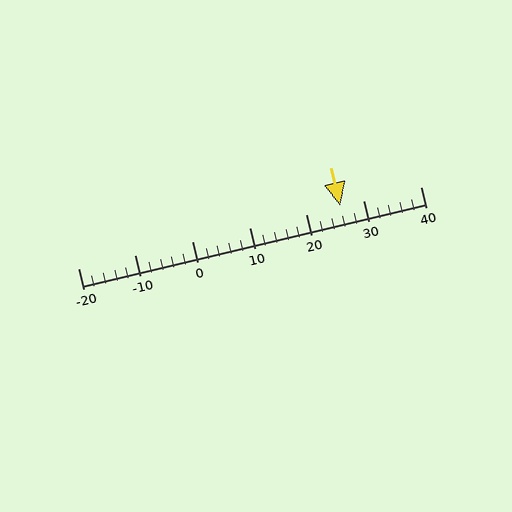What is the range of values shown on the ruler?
The ruler shows values from -20 to 40.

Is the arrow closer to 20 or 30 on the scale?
The arrow is closer to 30.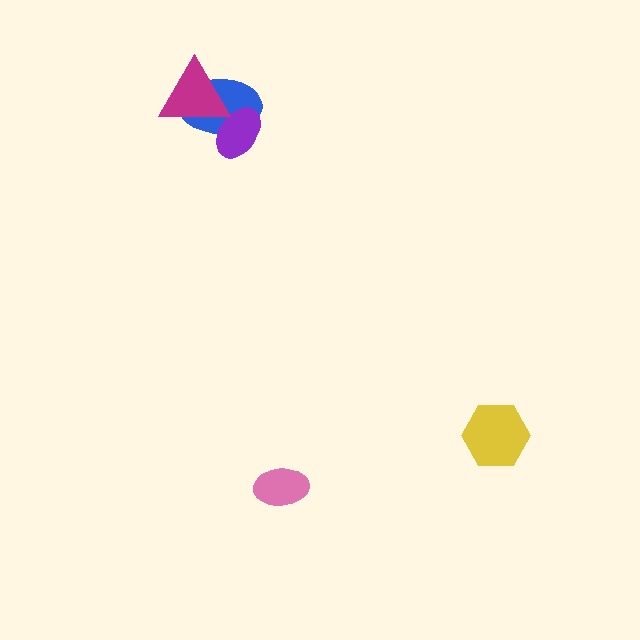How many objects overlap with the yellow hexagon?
0 objects overlap with the yellow hexagon.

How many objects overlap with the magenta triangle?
2 objects overlap with the magenta triangle.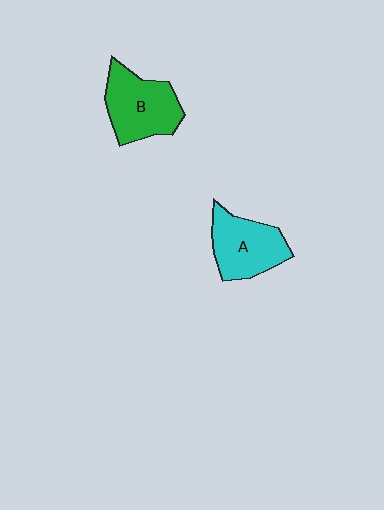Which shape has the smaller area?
Shape A (cyan).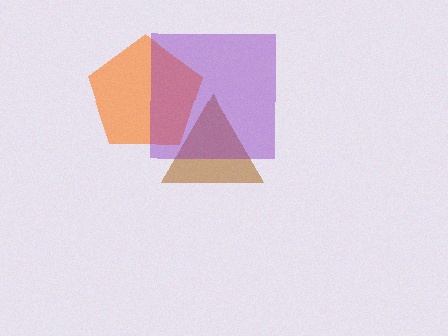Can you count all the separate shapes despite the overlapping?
Yes, there are 3 separate shapes.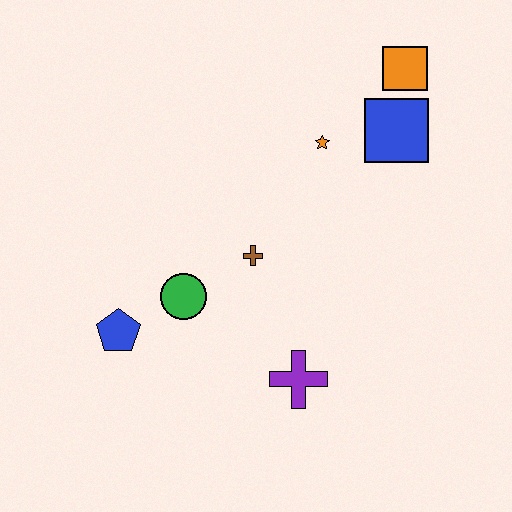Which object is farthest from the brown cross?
The orange square is farthest from the brown cross.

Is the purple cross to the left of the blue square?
Yes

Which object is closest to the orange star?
The blue square is closest to the orange star.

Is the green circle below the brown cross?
Yes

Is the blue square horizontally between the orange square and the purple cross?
Yes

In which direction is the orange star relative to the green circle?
The orange star is above the green circle.